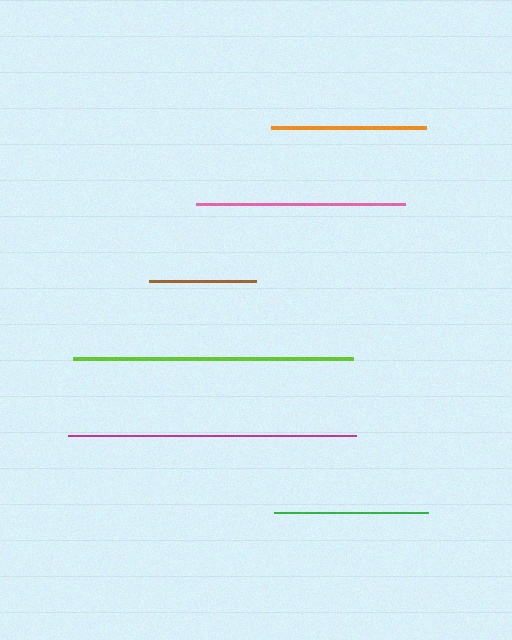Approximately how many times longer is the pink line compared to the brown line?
The pink line is approximately 2.0 times the length of the brown line.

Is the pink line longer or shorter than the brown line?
The pink line is longer than the brown line.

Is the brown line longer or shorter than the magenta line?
The magenta line is longer than the brown line.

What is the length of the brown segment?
The brown segment is approximately 108 pixels long.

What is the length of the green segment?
The green segment is approximately 154 pixels long.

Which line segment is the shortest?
The brown line is the shortest at approximately 108 pixels.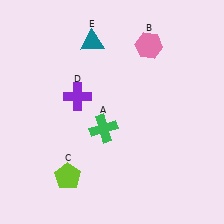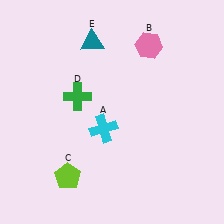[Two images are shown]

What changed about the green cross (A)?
In Image 1, A is green. In Image 2, it changed to cyan.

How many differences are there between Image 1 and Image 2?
There are 2 differences between the two images.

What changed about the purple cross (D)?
In Image 1, D is purple. In Image 2, it changed to green.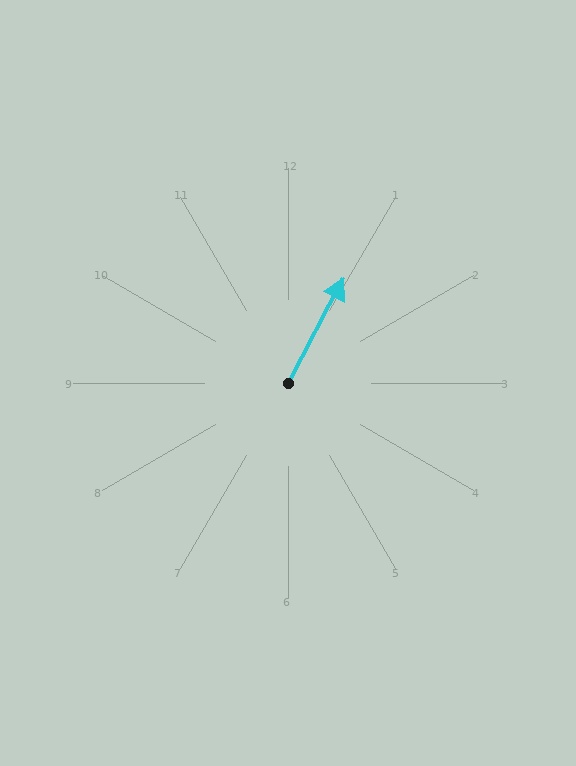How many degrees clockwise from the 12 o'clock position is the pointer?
Approximately 28 degrees.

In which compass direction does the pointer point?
Northeast.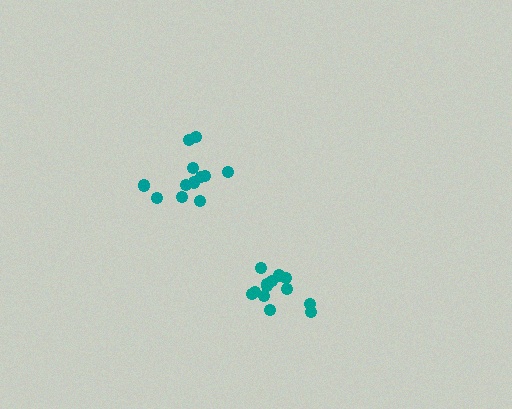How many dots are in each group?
Group 1: 13 dots, Group 2: 12 dots (25 total).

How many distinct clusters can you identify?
There are 2 distinct clusters.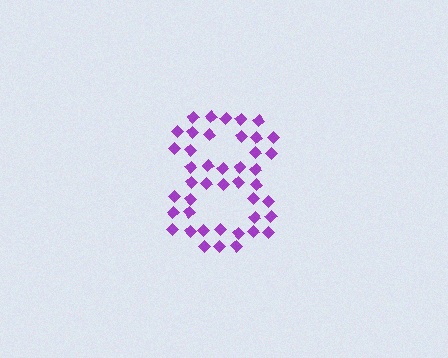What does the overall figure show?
The overall figure shows the digit 8.